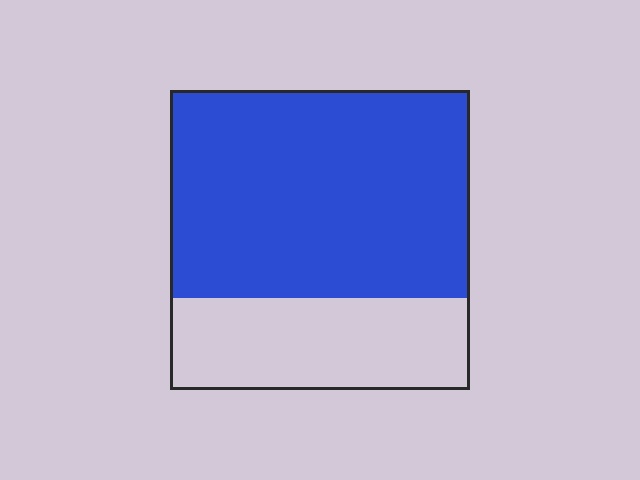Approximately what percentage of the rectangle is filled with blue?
Approximately 70%.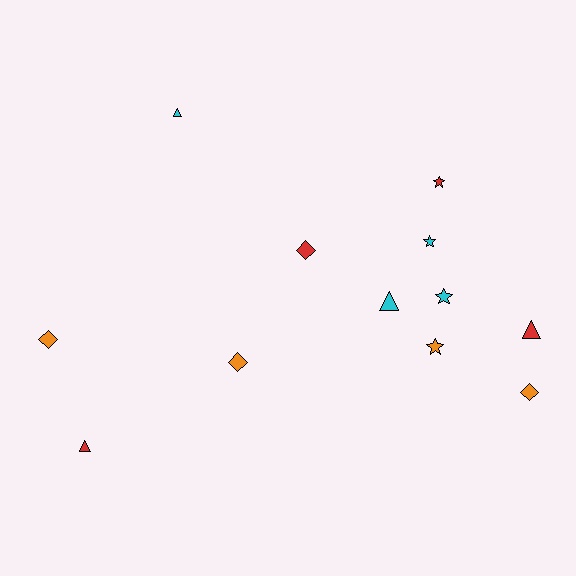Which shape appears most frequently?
Diamond, with 4 objects.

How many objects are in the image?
There are 12 objects.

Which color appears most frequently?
Cyan, with 4 objects.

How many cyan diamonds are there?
There are no cyan diamonds.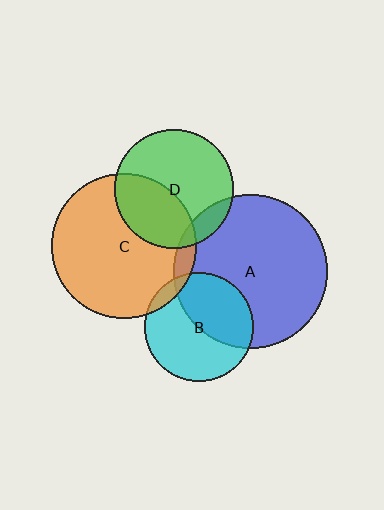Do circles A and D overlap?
Yes.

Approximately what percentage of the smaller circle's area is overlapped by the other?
Approximately 10%.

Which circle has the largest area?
Circle A (blue).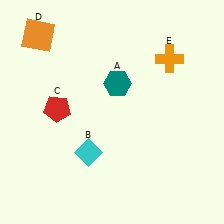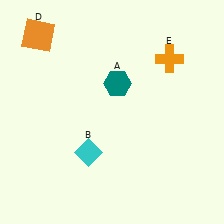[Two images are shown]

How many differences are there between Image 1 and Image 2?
There is 1 difference between the two images.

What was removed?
The red pentagon (C) was removed in Image 2.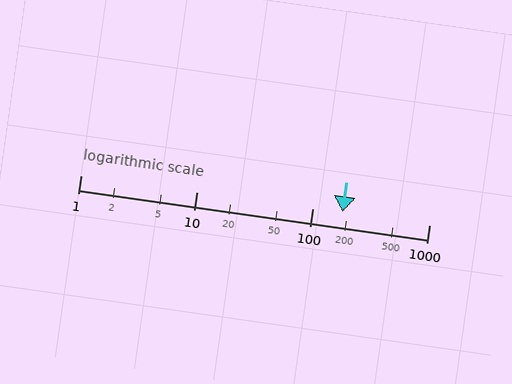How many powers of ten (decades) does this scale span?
The scale spans 3 decades, from 1 to 1000.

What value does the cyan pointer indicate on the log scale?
The pointer indicates approximately 180.